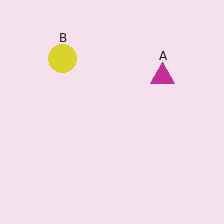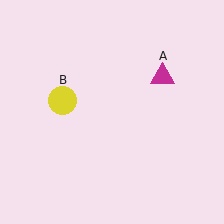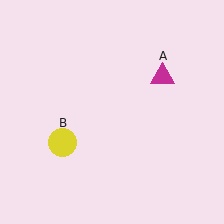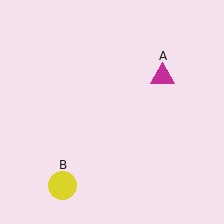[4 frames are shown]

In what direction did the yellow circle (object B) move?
The yellow circle (object B) moved down.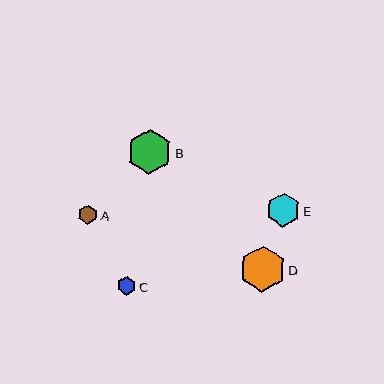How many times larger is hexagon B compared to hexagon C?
Hexagon B is approximately 2.4 times the size of hexagon C.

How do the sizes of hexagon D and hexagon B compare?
Hexagon D and hexagon B are approximately the same size.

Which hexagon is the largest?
Hexagon D is the largest with a size of approximately 46 pixels.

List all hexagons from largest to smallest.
From largest to smallest: D, B, E, A, C.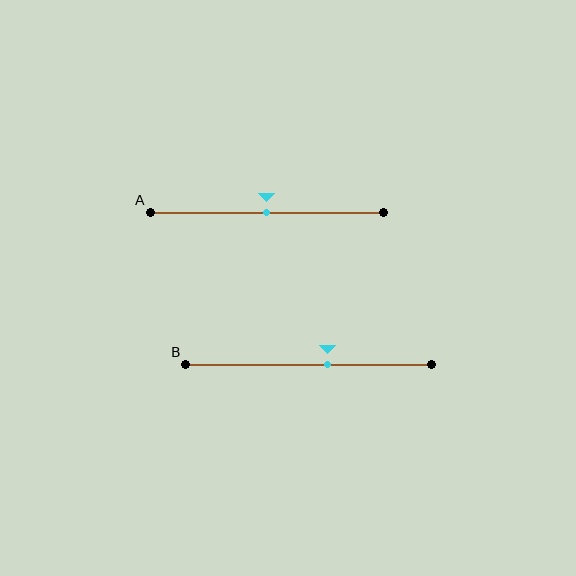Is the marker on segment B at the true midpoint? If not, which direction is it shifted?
No, the marker on segment B is shifted to the right by about 7% of the segment length.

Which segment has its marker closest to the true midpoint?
Segment A has its marker closest to the true midpoint.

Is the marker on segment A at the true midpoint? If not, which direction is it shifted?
Yes, the marker on segment A is at the true midpoint.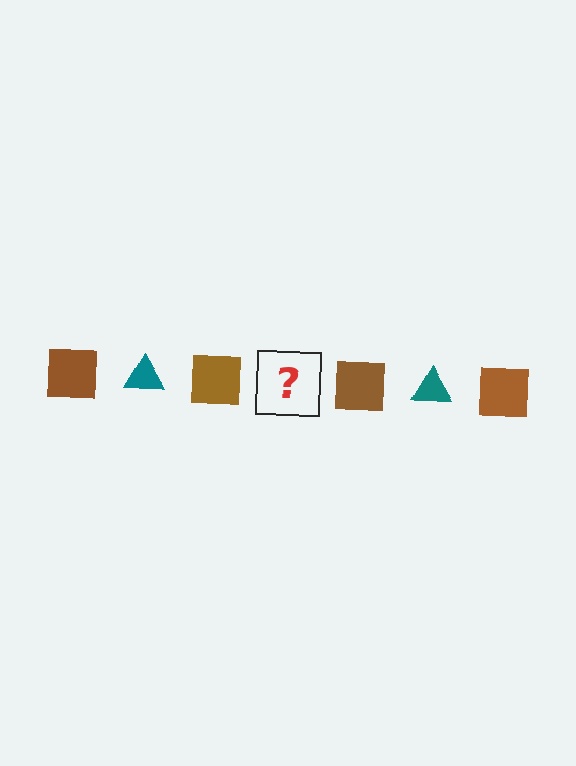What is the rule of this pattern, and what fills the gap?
The rule is that the pattern alternates between brown square and teal triangle. The gap should be filled with a teal triangle.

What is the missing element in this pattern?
The missing element is a teal triangle.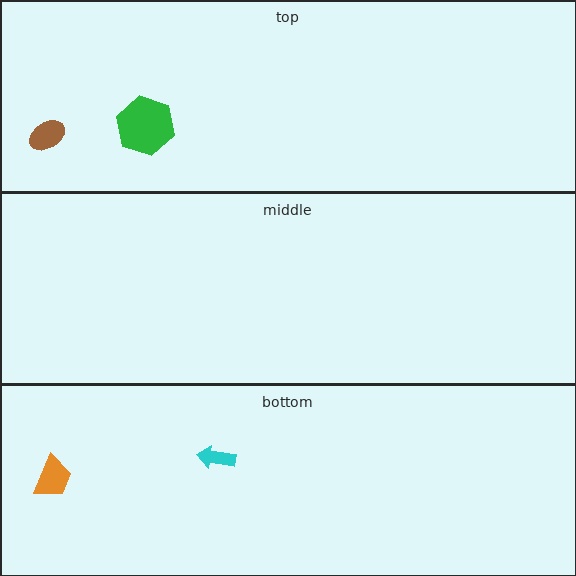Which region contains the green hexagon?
The top region.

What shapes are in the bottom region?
The orange trapezoid, the cyan arrow.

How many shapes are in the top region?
2.